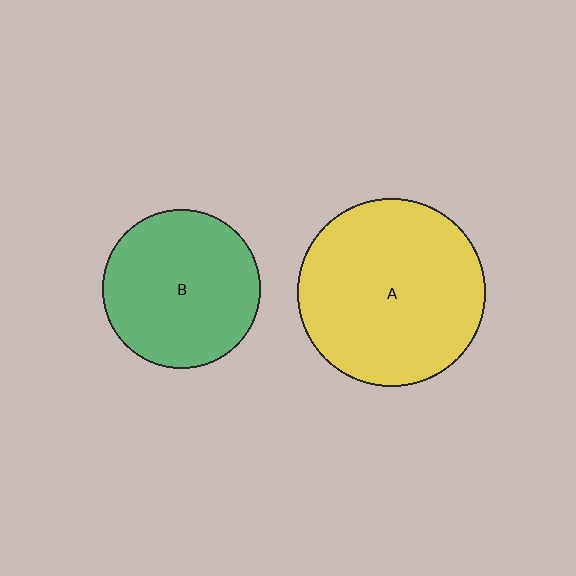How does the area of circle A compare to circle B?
Approximately 1.4 times.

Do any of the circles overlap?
No, none of the circles overlap.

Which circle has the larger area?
Circle A (yellow).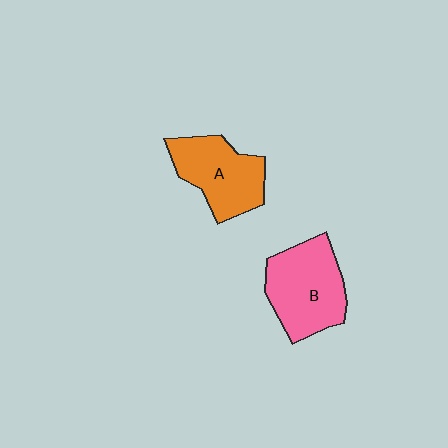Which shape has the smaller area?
Shape A (orange).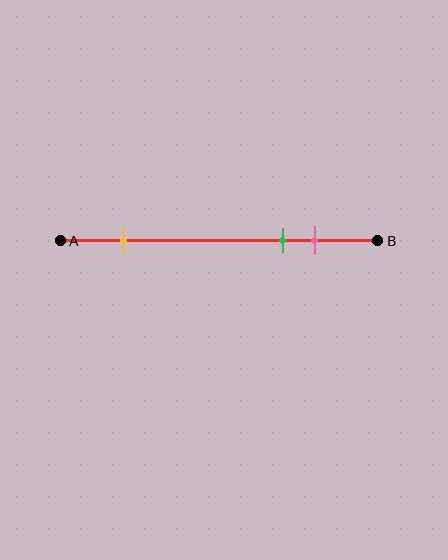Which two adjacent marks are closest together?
The green and pink marks are the closest adjacent pair.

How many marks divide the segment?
There are 3 marks dividing the segment.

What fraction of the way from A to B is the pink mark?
The pink mark is approximately 80% (0.8) of the way from A to B.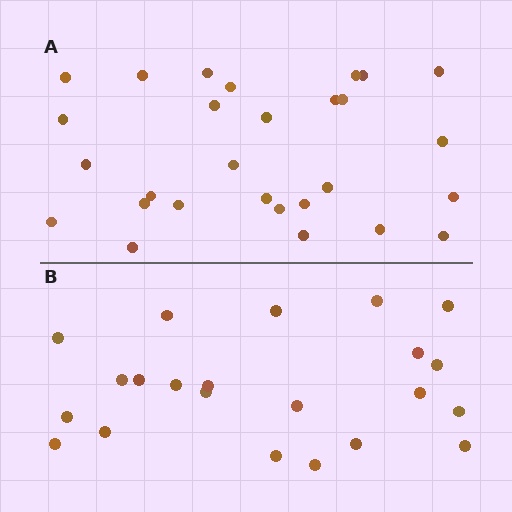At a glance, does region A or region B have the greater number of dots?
Region A (the top region) has more dots.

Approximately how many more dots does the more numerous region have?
Region A has about 6 more dots than region B.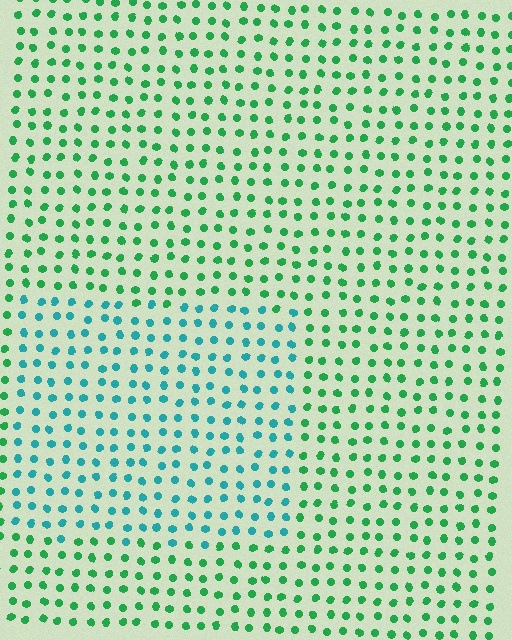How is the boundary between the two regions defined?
The boundary is defined purely by a slight shift in hue (about 42 degrees). Spacing, size, and orientation are identical on both sides.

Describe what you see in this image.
The image is filled with small green elements in a uniform arrangement. A rectangle-shaped region is visible where the elements are tinted to a slightly different hue, forming a subtle color boundary.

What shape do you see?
I see a rectangle.